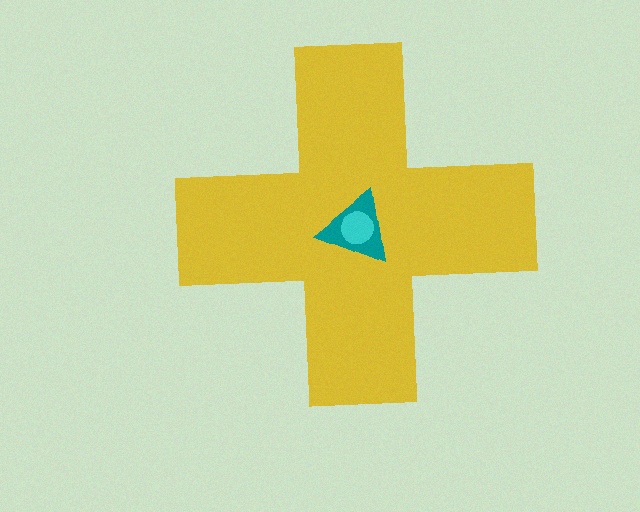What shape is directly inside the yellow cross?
The teal triangle.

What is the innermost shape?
The cyan circle.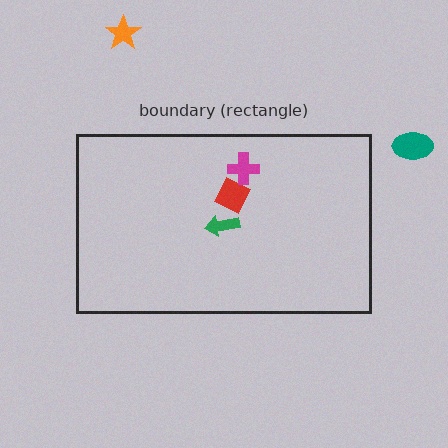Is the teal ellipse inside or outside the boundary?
Outside.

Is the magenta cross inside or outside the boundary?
Inside.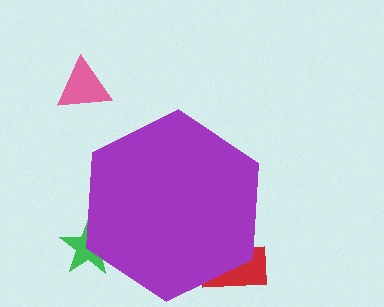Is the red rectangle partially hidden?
Yes, the red rectangle is partially hidden behind the purple hexagon.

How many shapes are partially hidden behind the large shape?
2 shapes are partially hidden.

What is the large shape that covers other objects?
A purple hexagon.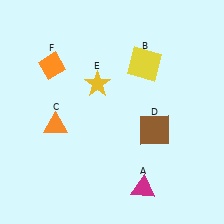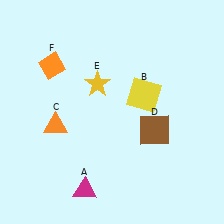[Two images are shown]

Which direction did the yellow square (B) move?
The yellow square (B) moved down.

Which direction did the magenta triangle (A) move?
The magenta triangle (A) moved left.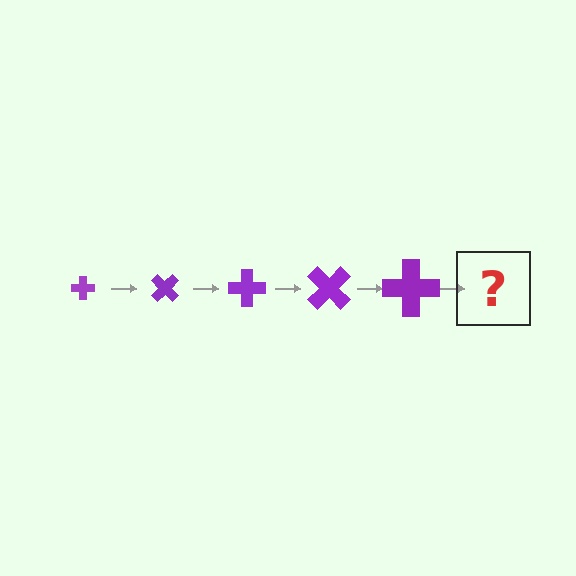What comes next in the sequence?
The next element should be a cross, larger than the previous one and rotated 225 degrees from the start.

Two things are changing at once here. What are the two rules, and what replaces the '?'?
The two rules are that the cross grows larger each step and it rotates 45 degrees each step. The '?' should be a cross, larger than the previous one and rotated 225 degrees from the start.